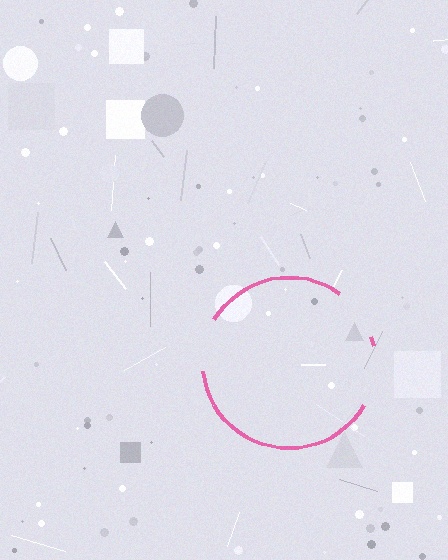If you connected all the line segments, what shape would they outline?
They would outline a circle.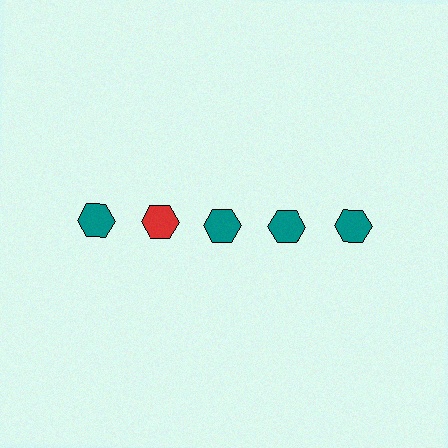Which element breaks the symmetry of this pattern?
The red hexagon in the top row, second from left column breaks the symmetry. All other shapes are teal hexagons.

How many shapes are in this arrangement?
There are 5 shapes arranged in a grid pattern.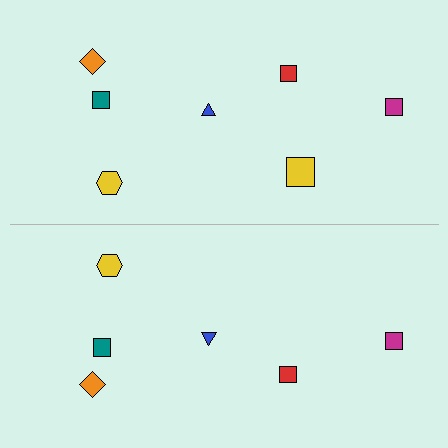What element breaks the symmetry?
A yellow square is missing from the bottom side.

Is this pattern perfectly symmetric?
No, the pattern is not perfectly symmetric. A yellow square is missing from the bottom side.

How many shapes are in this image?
There are 13 shapes in this image.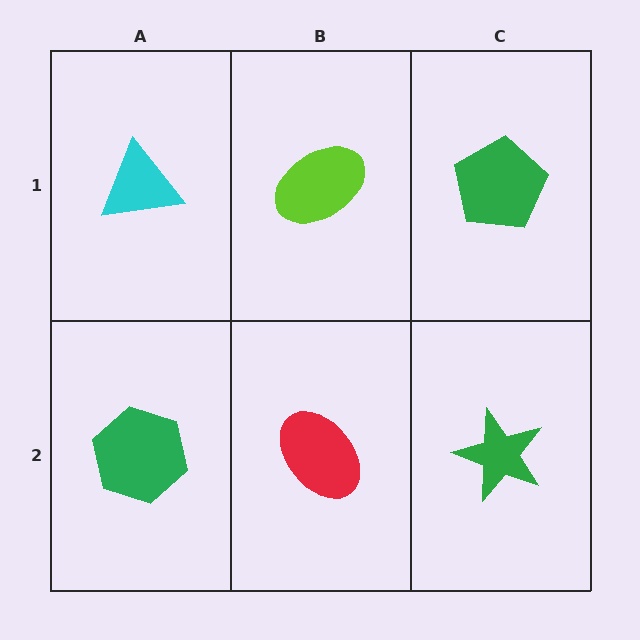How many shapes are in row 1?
3 shapes.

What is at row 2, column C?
A green star.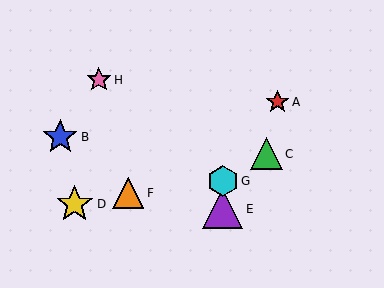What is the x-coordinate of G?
Object G is at x≈223.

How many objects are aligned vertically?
2 objects (E, G) are aligned vertically.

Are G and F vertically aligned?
No, G is at x≈223 and F is at x≈128.